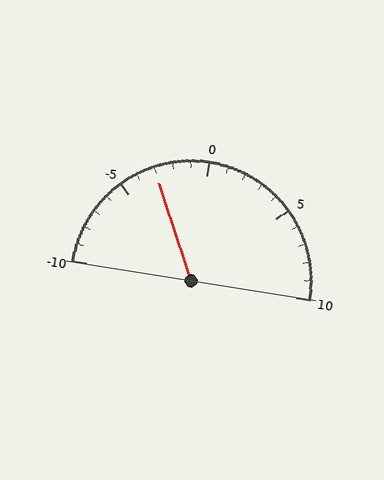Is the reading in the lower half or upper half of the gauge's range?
The reading is in the lower half of the range (-10 to 10).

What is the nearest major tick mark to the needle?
The nearest major tick mark is -5.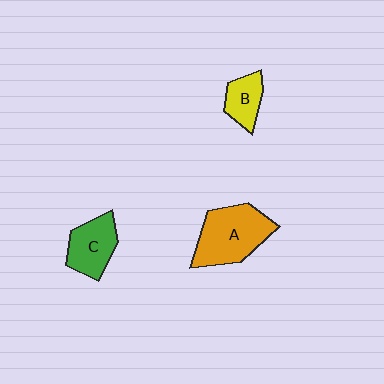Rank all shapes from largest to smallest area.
From largest to smallest: A (orange), C (green), B (yellow).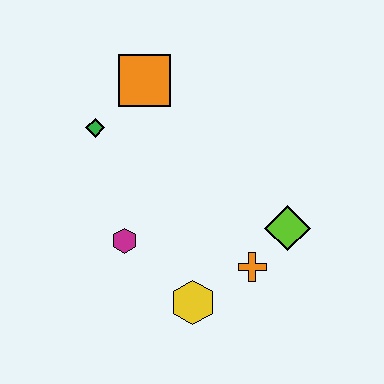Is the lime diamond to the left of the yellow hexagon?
No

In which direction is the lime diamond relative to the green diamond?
The lime diamond is to the right of the green diamond.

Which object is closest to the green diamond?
The orange square is closest to the green diamond.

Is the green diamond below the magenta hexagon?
No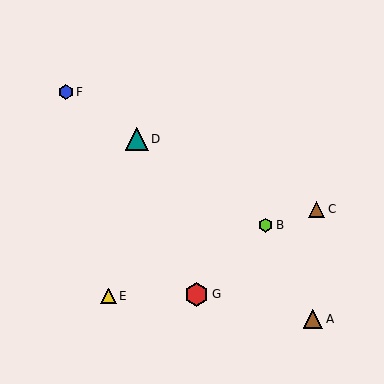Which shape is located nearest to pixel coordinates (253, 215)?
The lime hexagon (labeled B) at (266, 225) is nearest to that location.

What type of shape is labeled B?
Shape B is a lime hexagon.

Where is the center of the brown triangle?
The center of the brown triangle is at (317, 209).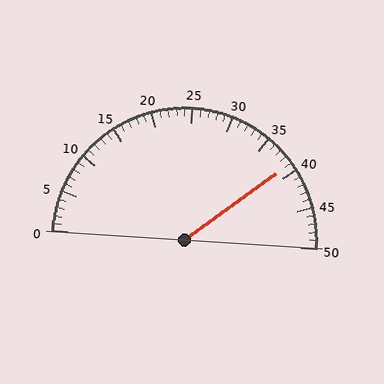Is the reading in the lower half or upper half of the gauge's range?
The reading is in the upper half of the range (0 to 50).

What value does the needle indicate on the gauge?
The needle indicates approximately 39.